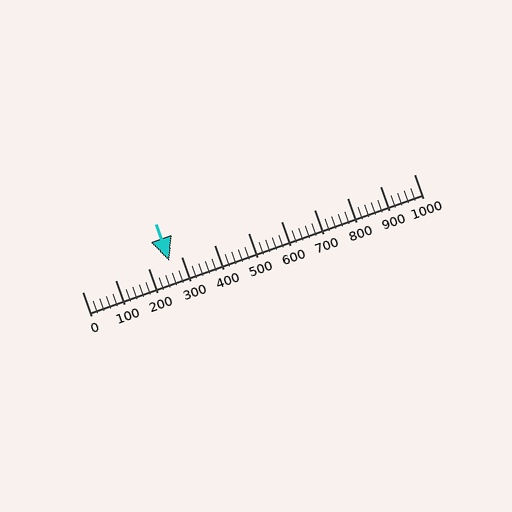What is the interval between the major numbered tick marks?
The major tick marks are spaced 100 units apart.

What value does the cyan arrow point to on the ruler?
The cyan arrow points to approximately 262.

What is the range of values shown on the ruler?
The ruler shows values from 0 to 1000.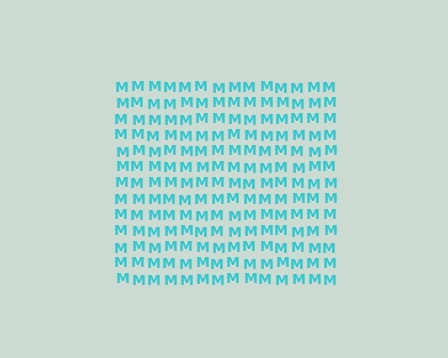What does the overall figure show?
The overall figure shows a square.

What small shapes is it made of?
It is made of small letter M's.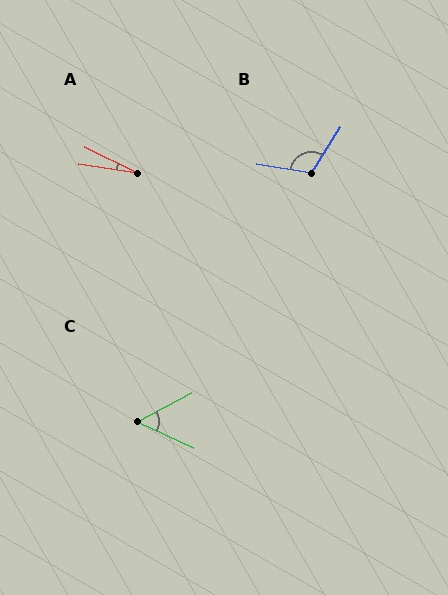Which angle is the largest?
B, at approximately 113 degrees.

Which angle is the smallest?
A, at approximately 18 degrees.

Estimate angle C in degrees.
Approximately 53 degrees.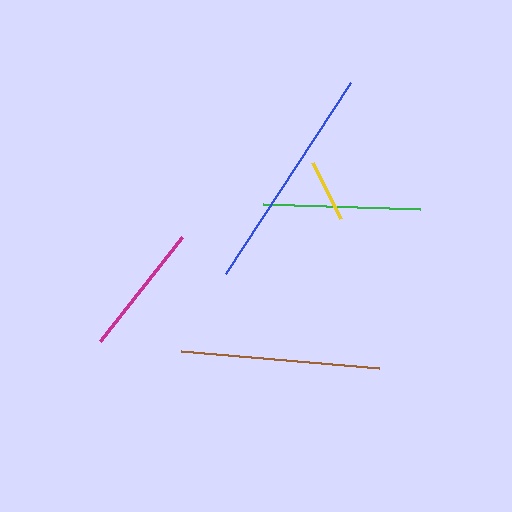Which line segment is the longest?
The blue line is the longest at approximately 229 pixels.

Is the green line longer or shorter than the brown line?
The brown line is longer than the green line.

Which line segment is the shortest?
The yellow line is the shortest at approximately 62 pixels.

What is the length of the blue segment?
The blue segment is approximately 229 pixels long.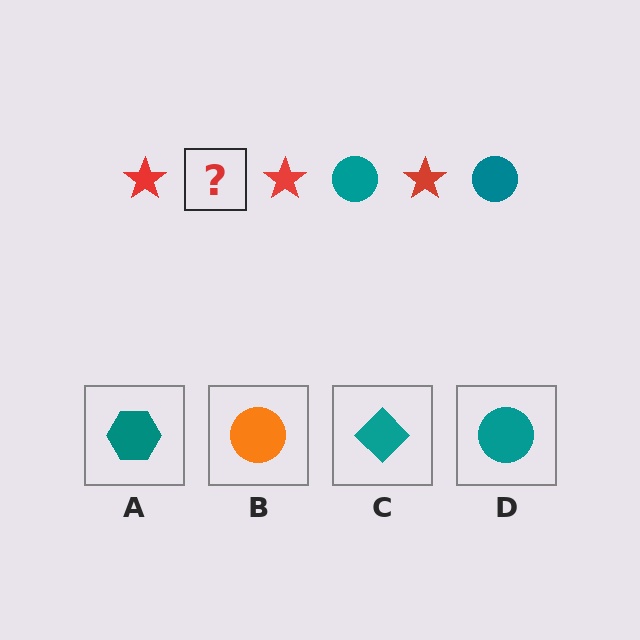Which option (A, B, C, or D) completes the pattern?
D.